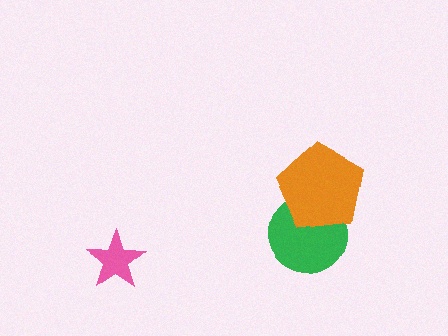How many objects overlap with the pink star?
0 objects overlap with the pink star.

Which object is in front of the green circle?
The orange pentagon is in front of the green circle.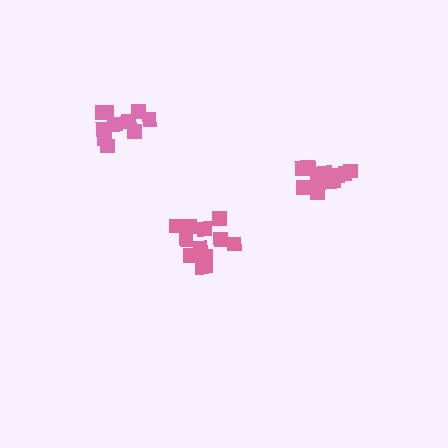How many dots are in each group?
Group 1: 12 dots, Group 2: 12 dots, Group 3: 10 dots (34 total).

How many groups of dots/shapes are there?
There are 3 groups.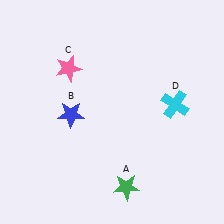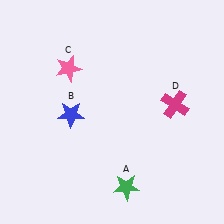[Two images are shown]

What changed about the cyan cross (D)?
In Image 1, D is cyan. In Image 2, it changed to magenta.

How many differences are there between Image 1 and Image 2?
There is 1 difference between the two images.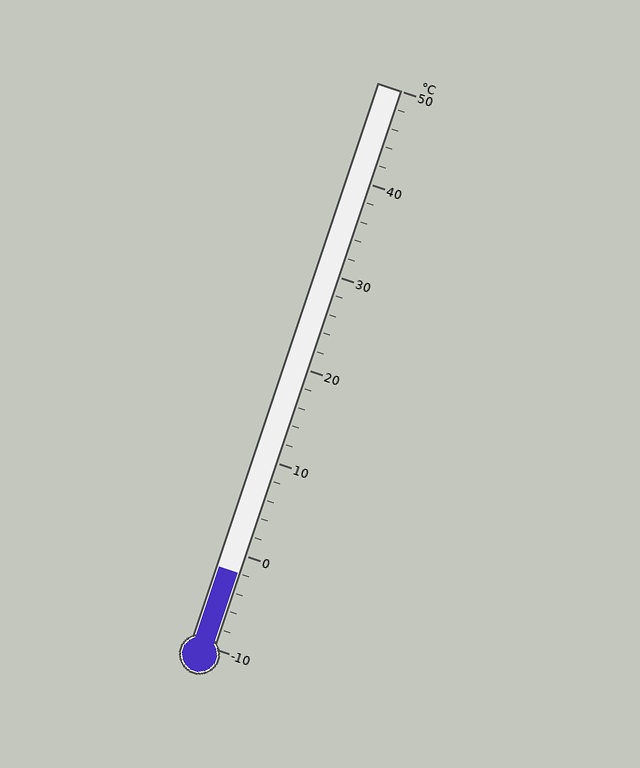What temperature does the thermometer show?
The thermometer shows approximately -2°C.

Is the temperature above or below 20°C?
The temperature is below 20°C.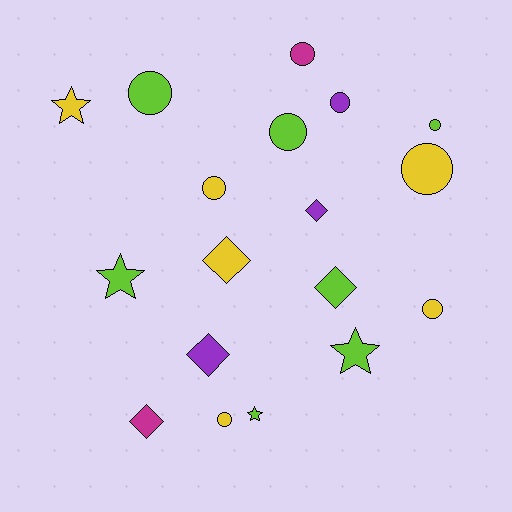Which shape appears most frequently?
Circle, with 9 objects.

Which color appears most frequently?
Lime, with 7 objects.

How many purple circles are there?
There is 1 purple circle.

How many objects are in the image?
There are 18 objects.